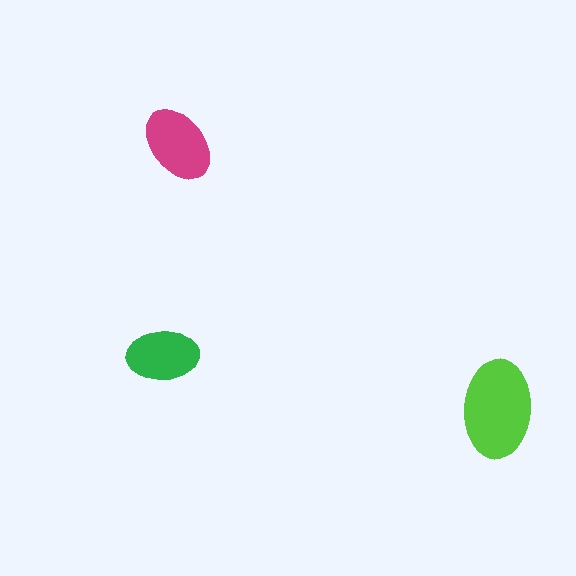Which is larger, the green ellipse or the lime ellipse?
The lime one.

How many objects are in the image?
There are 3 objects in the image.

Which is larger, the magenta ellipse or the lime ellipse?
The lime one.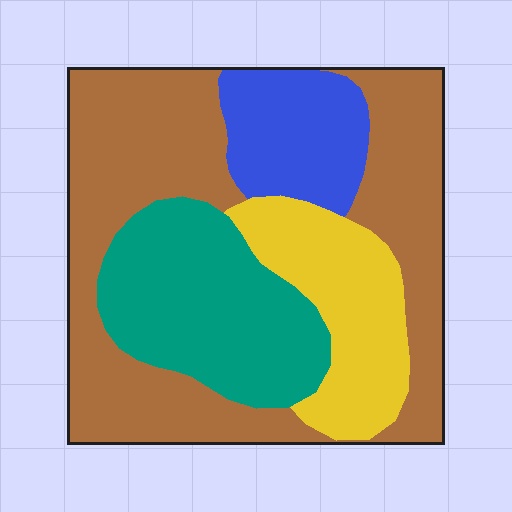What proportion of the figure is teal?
Teal covers roughly 25% of the figure.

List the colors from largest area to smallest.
From largest to smallest: brown, teal, yellow, blue.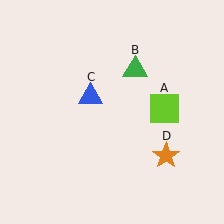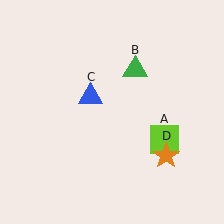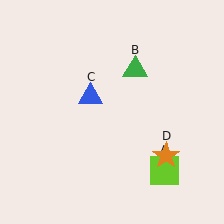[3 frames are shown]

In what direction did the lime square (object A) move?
The lime square (object A) moved down.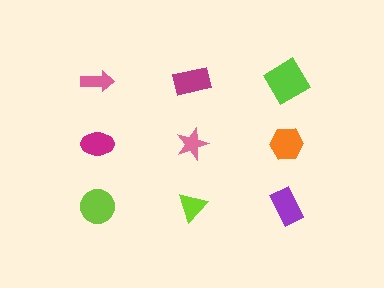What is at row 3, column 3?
A purple rectangle.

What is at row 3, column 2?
A lime triangle.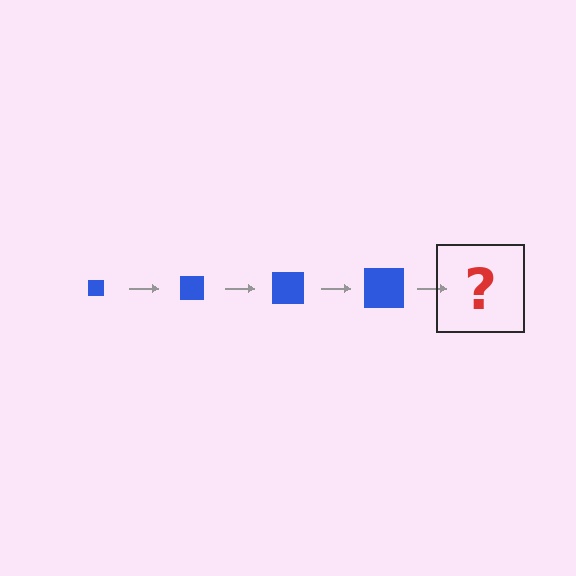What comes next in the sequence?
The next element should be a blue square, larger than the previous one.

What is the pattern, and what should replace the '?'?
The pattern is that the square gets progressively larger each step. The '?' should be a blue square, larger than the previous one.